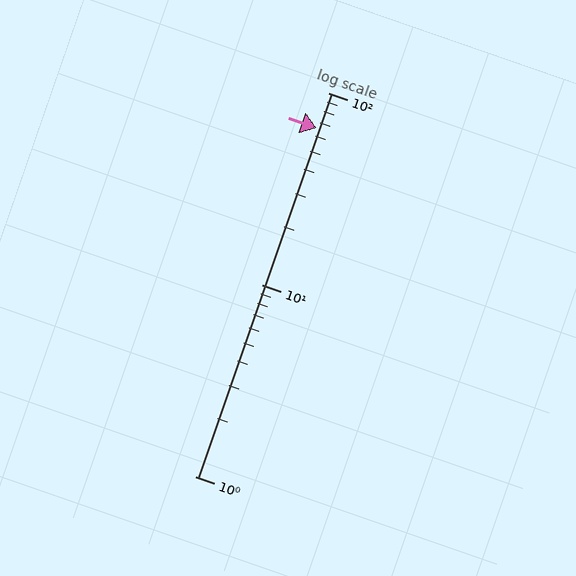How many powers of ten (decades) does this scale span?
The scale spans 2 decades, from 1 to 100.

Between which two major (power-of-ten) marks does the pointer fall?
The pointer is between 10 and 100.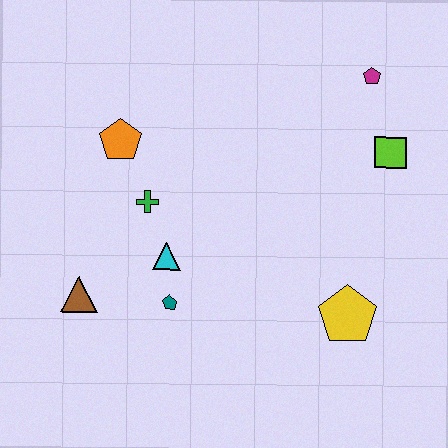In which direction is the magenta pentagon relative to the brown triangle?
The magenta pentagon is to the right of the brown triangle.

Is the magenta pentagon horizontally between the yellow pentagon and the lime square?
Yes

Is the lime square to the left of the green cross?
No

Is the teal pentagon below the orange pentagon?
Yes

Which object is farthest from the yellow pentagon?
The orange pentagon is farthest from the yellow pentagon.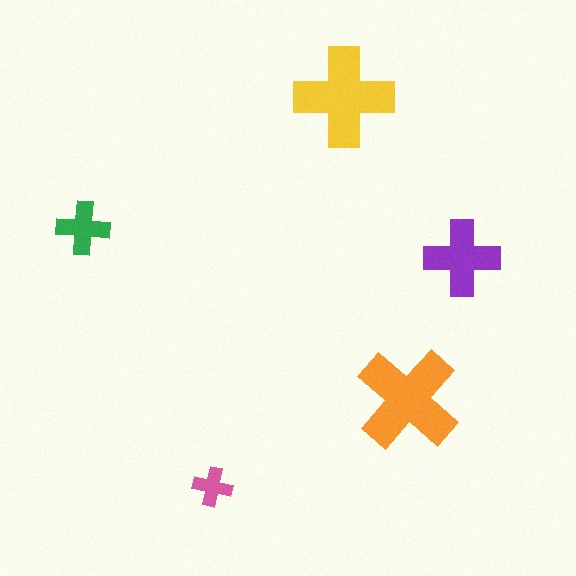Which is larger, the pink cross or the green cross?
The green one.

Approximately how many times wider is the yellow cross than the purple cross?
About 1.5 times wider.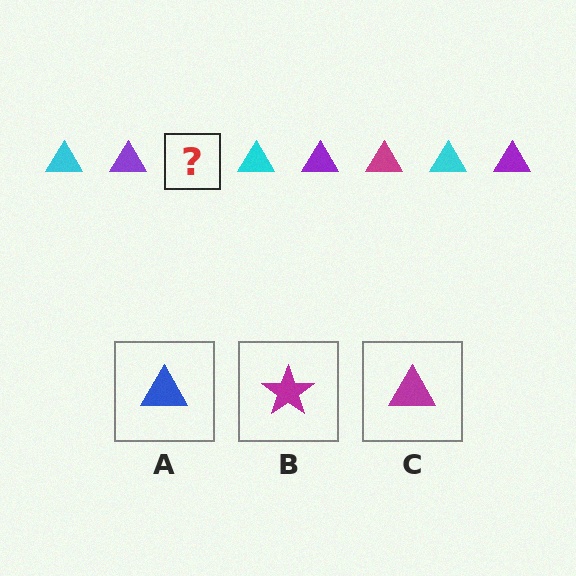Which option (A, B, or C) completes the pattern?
C.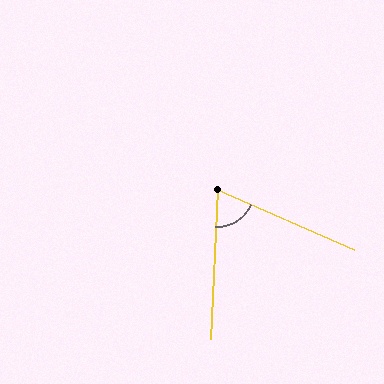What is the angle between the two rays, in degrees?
Approximately 69 degrees.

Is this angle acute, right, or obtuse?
It is acute.